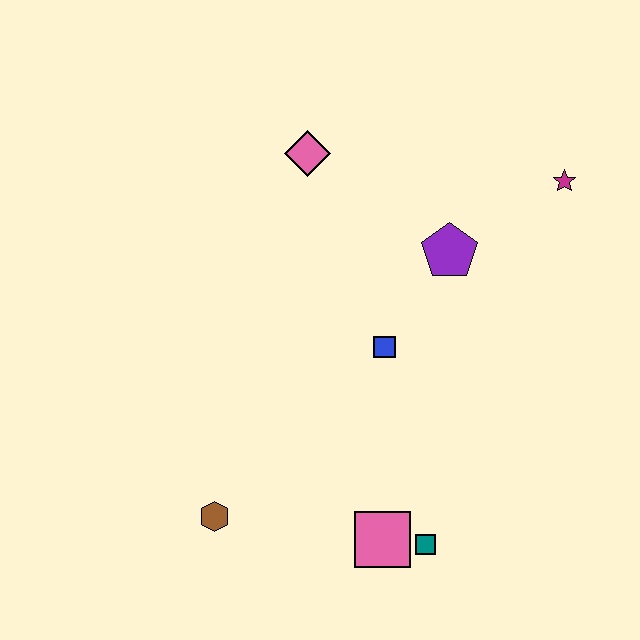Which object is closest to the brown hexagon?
The pink square is closest to the brown hexagon.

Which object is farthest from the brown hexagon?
The magenta star is farthest from the brown hexagon.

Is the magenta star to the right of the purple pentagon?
Yes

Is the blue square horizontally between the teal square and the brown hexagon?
Yes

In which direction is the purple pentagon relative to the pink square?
The purple pentagon is above the pink square.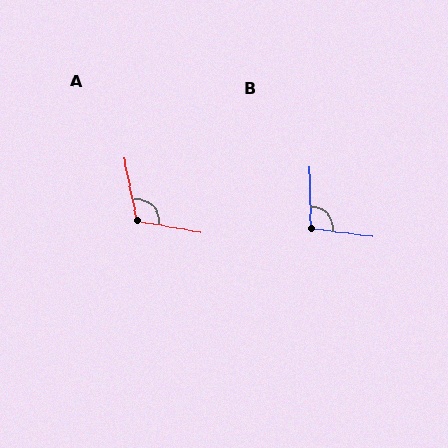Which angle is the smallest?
B, at approximately 99 degrees.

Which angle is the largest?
A, at approximately 111 degrees.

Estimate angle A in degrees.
Approximately 111 degrees.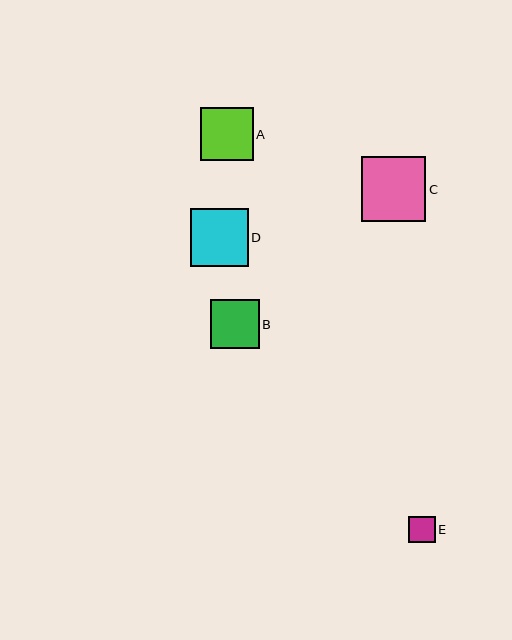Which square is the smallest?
Square E is the smallest with a size of approximately 26 pixels.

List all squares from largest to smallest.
From largest to smallest: C, D, A, B, E.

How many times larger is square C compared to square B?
Square C is approximately 1.3 times the size of square B.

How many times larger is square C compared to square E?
Square C is approximately 2.4 times the size of square E.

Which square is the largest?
Square C is the largest with a size of approximately 64 pixels.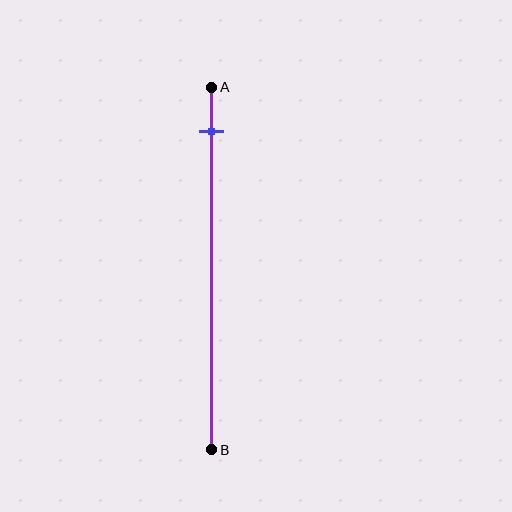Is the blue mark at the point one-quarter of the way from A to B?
No, the mark is at about 10% from A, not at the 25% one-quarter point.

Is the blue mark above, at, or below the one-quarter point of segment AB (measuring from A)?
The blue mark is above the one-quarter point of segment AB.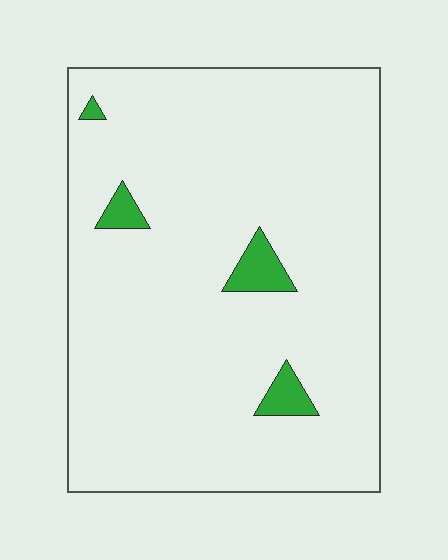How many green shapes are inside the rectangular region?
4.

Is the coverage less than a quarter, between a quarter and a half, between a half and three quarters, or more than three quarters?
Less than a quarter.